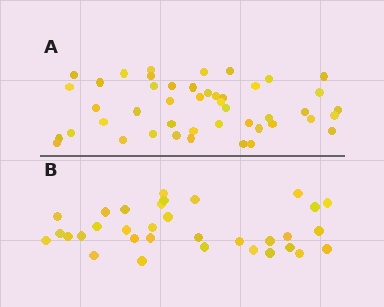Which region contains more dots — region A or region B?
Region A (the top region) has more dots.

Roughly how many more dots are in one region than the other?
Region A has approximately 15 more dots than region B.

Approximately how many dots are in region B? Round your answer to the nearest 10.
About 30 dots. (The exact count is 33, which rounds to 30.)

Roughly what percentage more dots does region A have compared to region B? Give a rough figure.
About 40% more.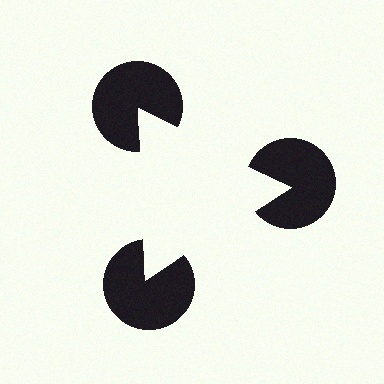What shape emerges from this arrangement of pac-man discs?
An illusory triangle — its edges are inferred from the aligned wedge cuts in the pac-man discs, not physically drawn.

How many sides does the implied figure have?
3 sides.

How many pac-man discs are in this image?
There are 3 — one at each vertex of the illusory triangle.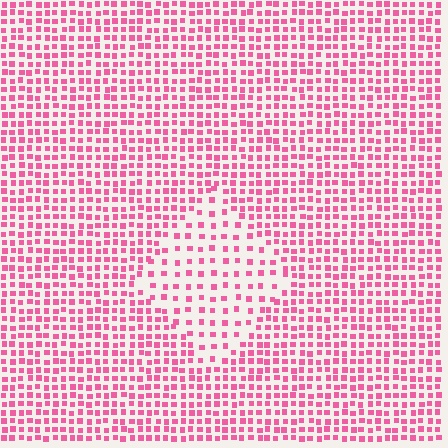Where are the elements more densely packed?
The elements are more densely packed outside the diamond boundary.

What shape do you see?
I see a diamond.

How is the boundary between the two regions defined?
The boundary is defined by a change in element density (approximately 2.0x ratio). All elements are the same color, size, and shape.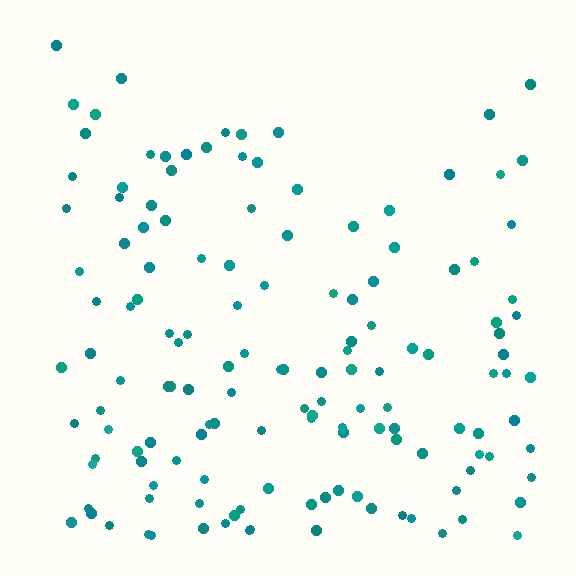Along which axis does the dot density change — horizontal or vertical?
Vertical.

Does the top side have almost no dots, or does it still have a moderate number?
Still a moderate number, just noticeably fewer than the bottom.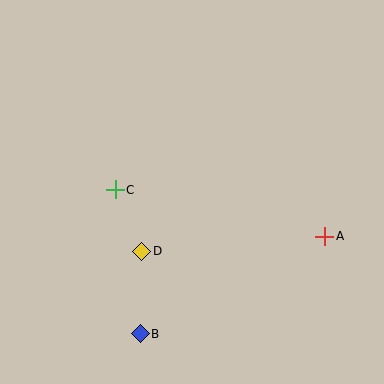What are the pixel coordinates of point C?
Point C is at (115, 190).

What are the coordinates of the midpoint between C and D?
The midpoint between C and D is at (129, 220).